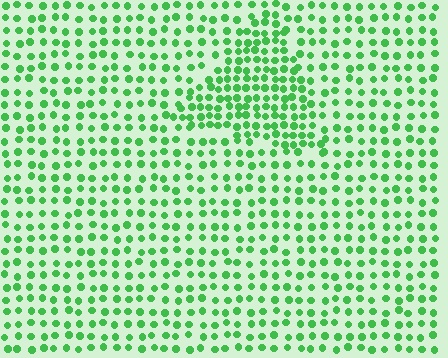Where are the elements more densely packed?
The elements are more densely packed inside the triangle boundary.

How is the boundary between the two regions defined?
The boundary is defined by a change in element density (approximately 1.7x ratio). All elements are the same color, size, and shape.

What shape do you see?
I see a triangle.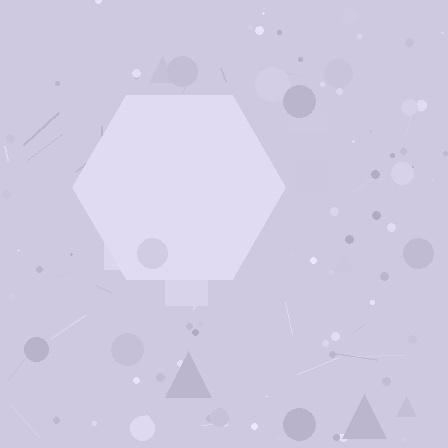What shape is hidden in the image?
A hexagon is hidden in the image.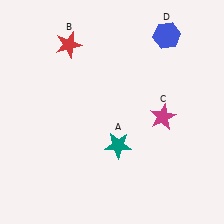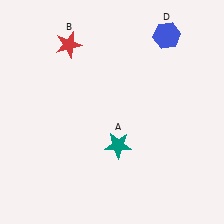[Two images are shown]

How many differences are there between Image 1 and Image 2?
There is 1 difference between the two images.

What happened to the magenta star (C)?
The magenta star (C) was removed in Image 2. It was in the bottom-right area of Image 1.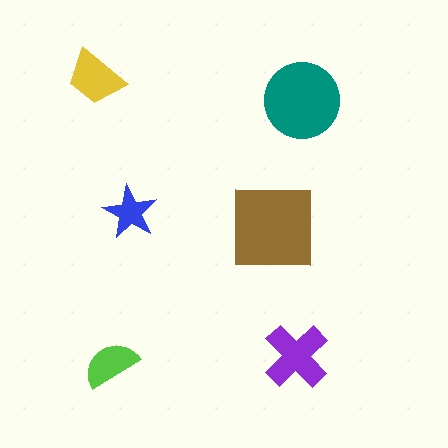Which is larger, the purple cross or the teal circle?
The teal circle.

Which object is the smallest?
The blue star.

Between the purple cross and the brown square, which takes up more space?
The brown square.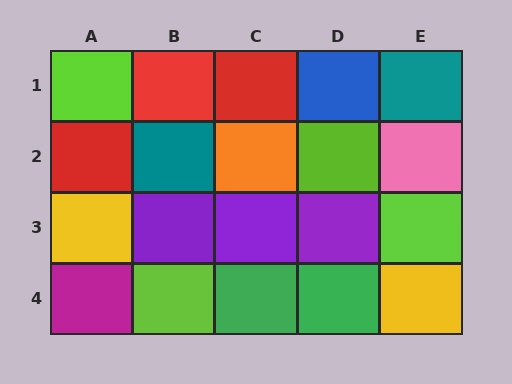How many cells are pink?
1 cell is pink.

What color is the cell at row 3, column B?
Purple.